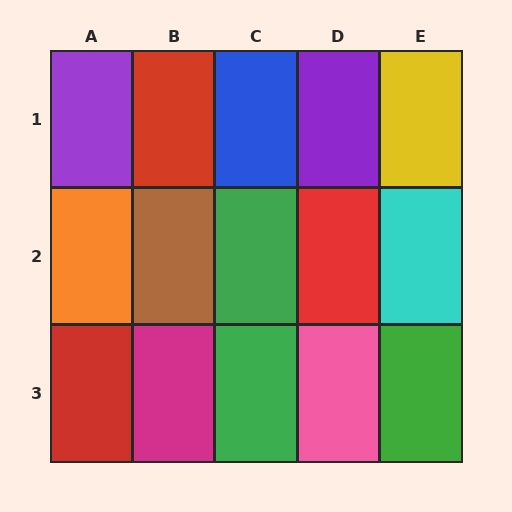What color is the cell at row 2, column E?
Cyan.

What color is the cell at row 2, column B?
Brown.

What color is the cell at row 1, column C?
Blue.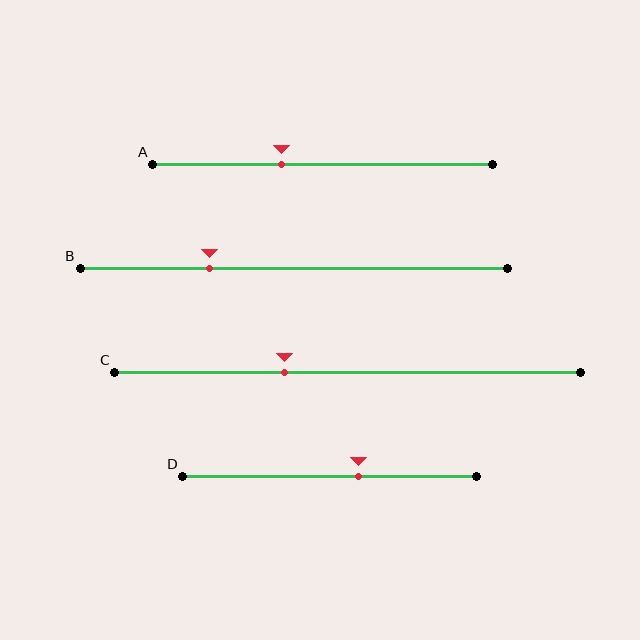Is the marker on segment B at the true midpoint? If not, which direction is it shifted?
No, the marker on segment B is shifted to the left by about 20% of the segment length.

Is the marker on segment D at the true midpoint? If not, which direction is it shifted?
No, the marker on segment D is shifted to the right by about 10% of the segment length.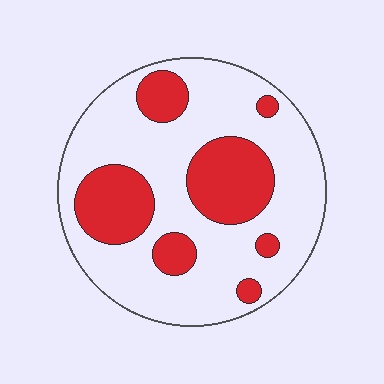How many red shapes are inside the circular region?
7.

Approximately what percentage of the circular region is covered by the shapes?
Approximately 30%.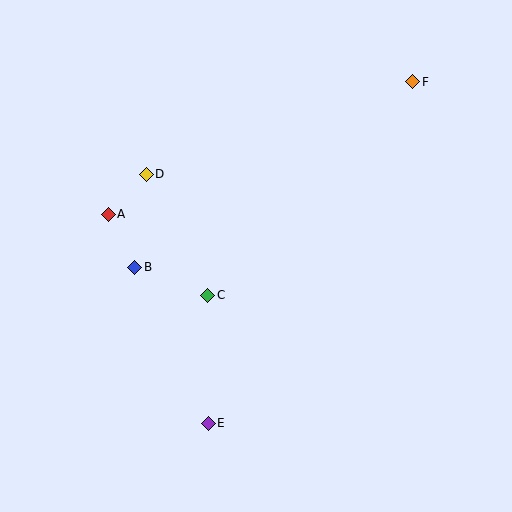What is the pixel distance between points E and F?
The distance between E and F is 398 pixels.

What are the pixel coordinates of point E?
Point E is at (208, 423).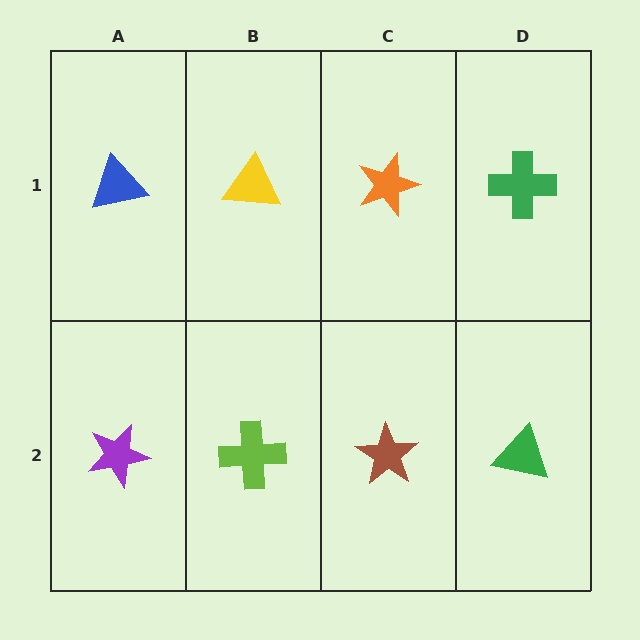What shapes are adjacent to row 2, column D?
A green cross (row 1, column D), a brown star (row 2, column C).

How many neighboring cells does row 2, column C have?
3.